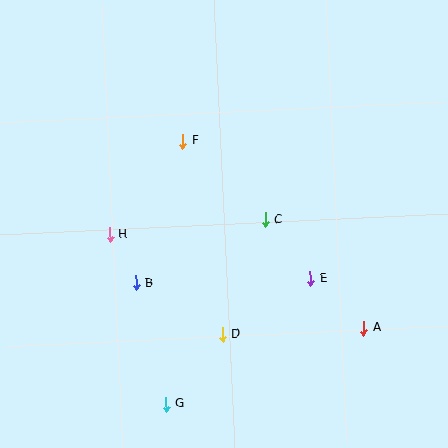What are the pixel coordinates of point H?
Point H is at (110, 235).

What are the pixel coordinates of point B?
Point B is at (136, 283).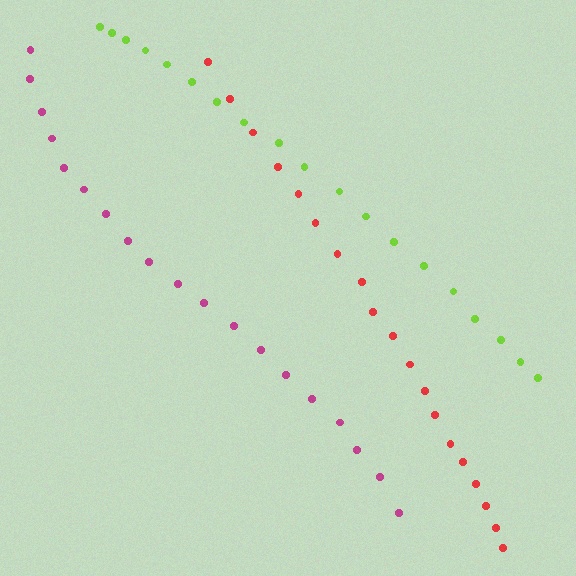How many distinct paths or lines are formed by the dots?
There are 3 distinct paths.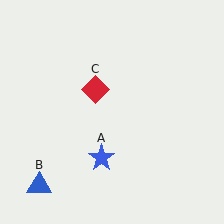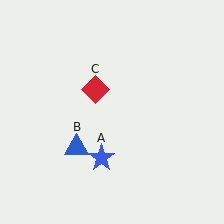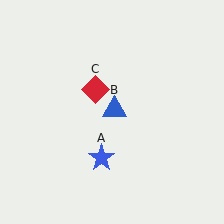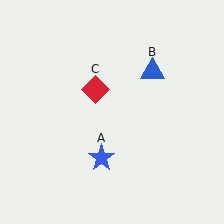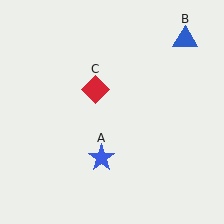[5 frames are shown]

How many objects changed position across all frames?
1 object changed position: blue triangle (object B).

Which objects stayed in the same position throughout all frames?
Blue star (object A) and red diamond (object C) remained stationary.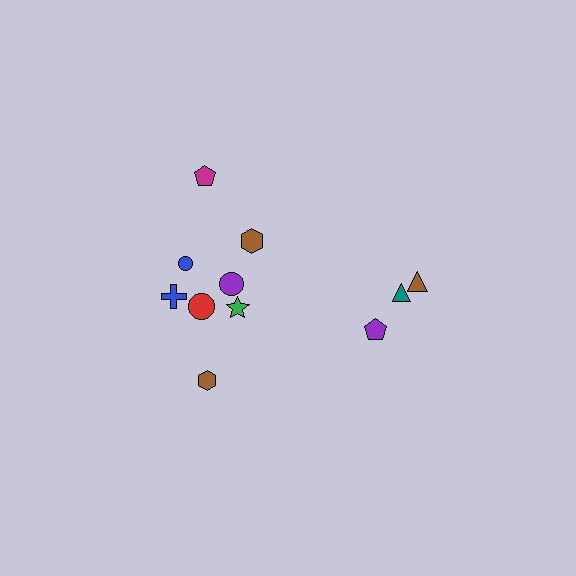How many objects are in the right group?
There are 3 objects.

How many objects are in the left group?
There are 8 objects.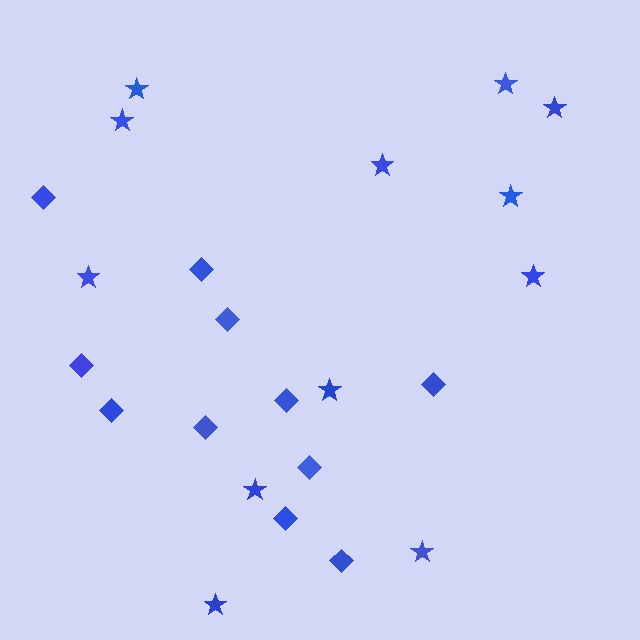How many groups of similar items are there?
There are 2 groups: one group of stars (12) and one group of diamonds (11).